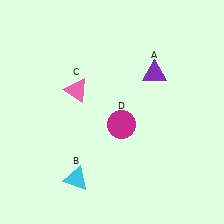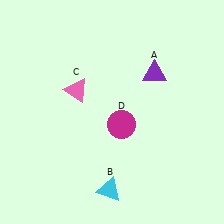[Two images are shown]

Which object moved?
The cyan triangle (B) moved right.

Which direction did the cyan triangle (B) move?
The cyan triangle (B) moved right.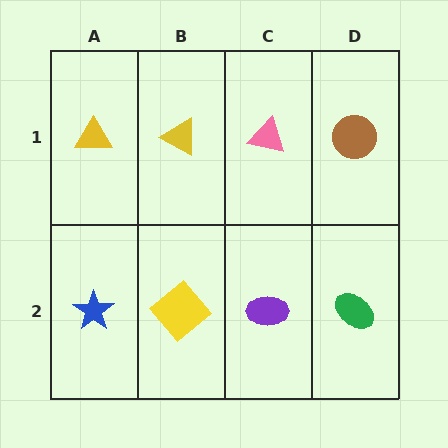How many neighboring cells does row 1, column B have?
3.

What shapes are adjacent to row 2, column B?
A yellow triangle (row 1, column B), a blue star (row 2, column A), a purple ellipse (row 2, column C).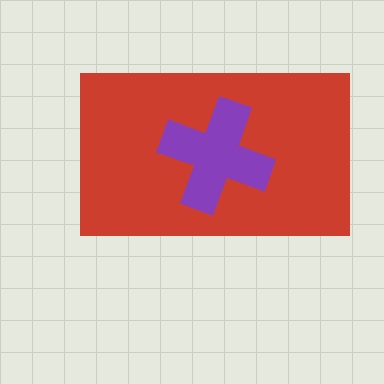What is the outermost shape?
The red rectangle.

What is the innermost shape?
The purple cross.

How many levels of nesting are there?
2.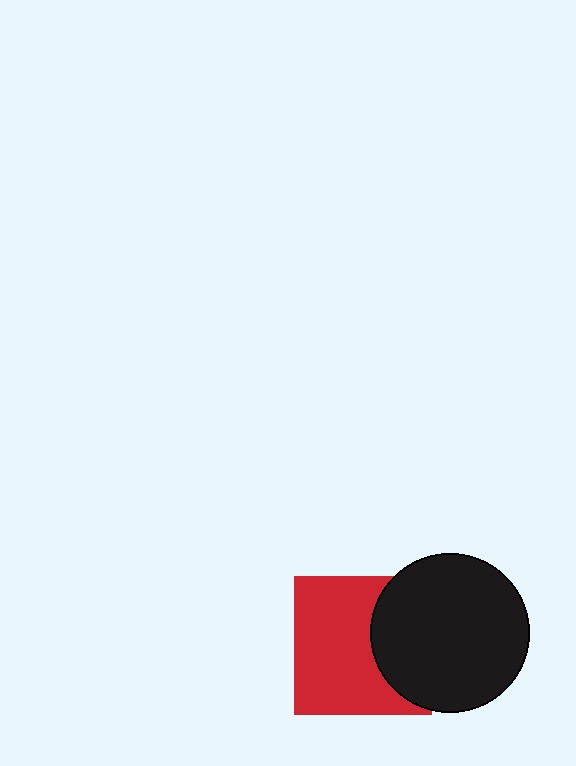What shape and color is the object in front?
The object in front is a black circle.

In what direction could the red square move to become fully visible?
The red square could move left. That would shift it out from behind the black circle entirely.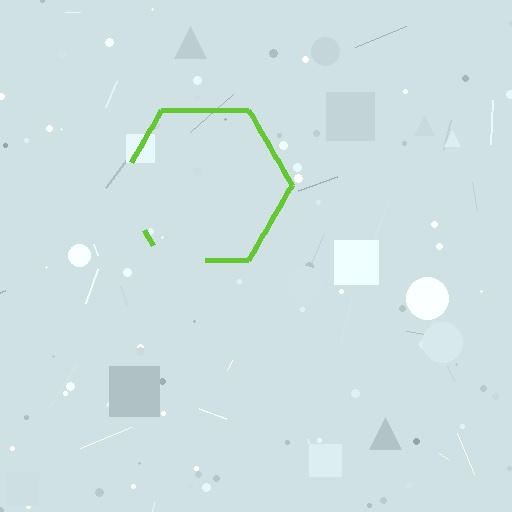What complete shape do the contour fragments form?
The contour fragments form a hexagon.